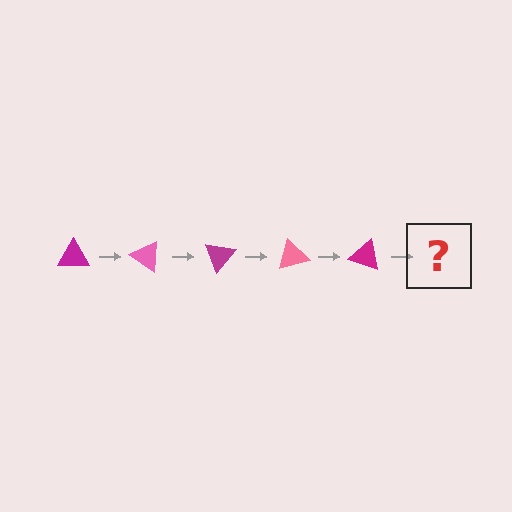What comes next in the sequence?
The next element should be a pink triangle, rotated 175 degrees from the start.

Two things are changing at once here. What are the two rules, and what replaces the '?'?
The two rules are that it rotates 35 degrees each step and the color cycles through magenta and pink. The '?' should be a pink triangle, rotated 175 degrees from the start.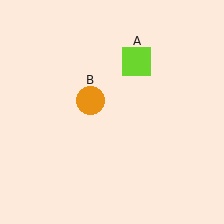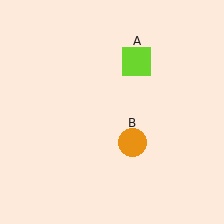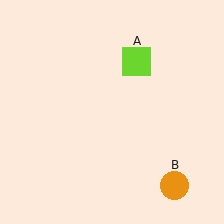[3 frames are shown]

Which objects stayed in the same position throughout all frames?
Lime square (object A) remained stationary.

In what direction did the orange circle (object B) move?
The orange circle (object B) moved down and to the right.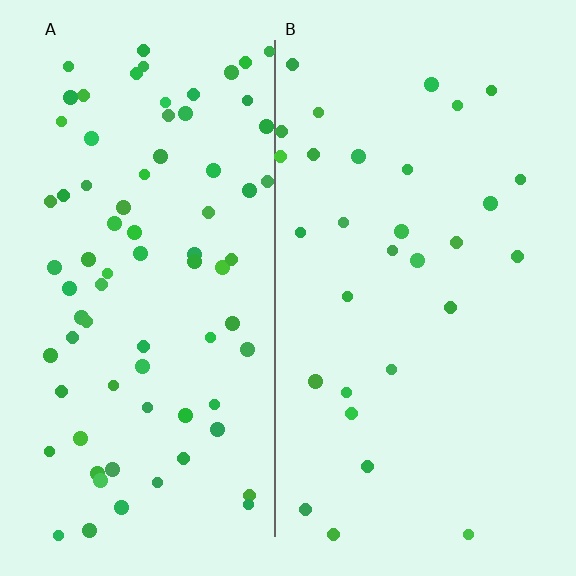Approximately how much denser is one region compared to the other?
Approximately 2.5× — region A over region B.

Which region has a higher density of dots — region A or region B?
A (the left).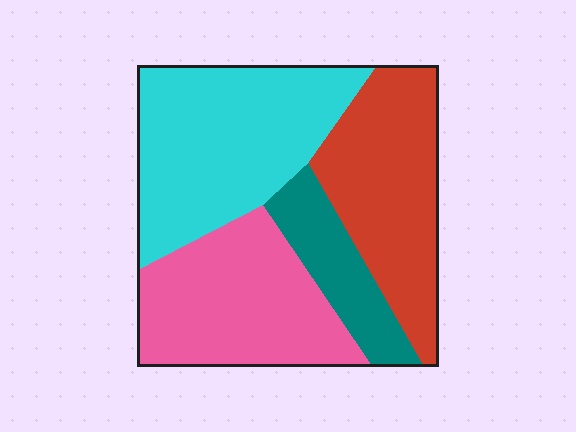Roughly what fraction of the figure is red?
Red covers roughly 25% of the figure.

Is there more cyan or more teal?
Cyan.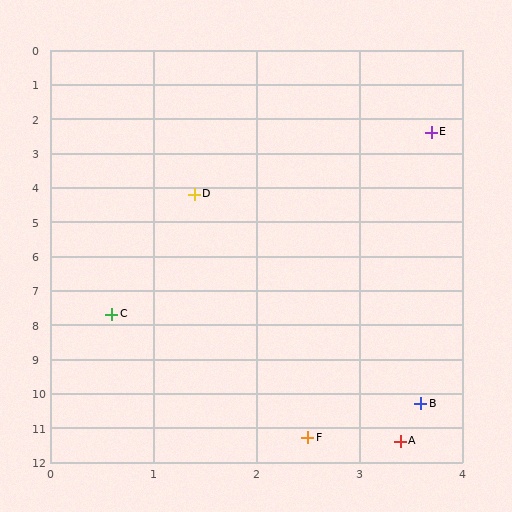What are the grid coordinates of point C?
Point C is at approximately (0.6, 7.7).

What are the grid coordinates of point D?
Point D is at approximately (1.4, 4.2).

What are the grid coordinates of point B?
Point B is at approximately (3.6, 10.3).